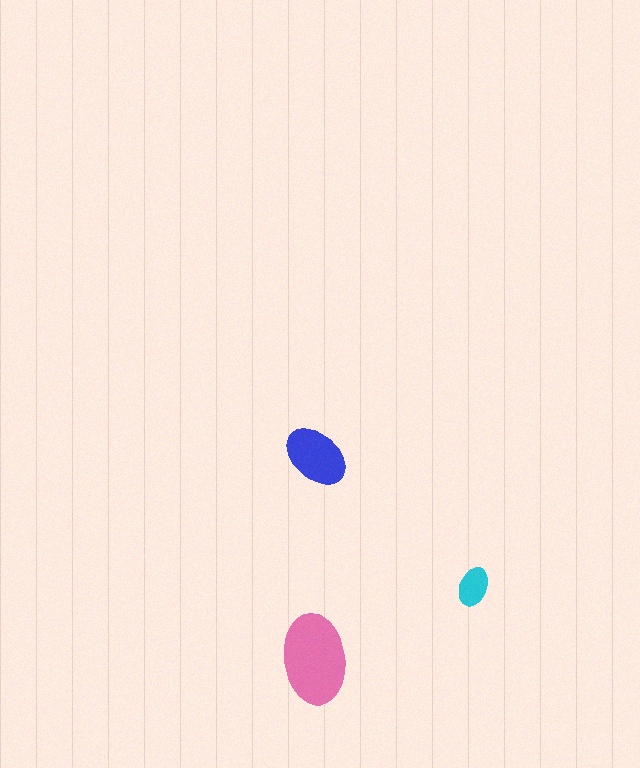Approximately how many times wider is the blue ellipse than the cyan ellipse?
About 1.5 times wider.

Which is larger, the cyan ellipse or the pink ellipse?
The pink one.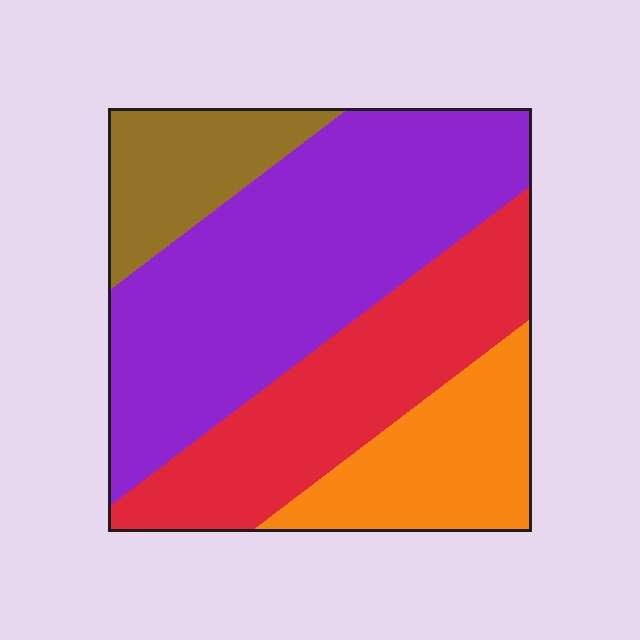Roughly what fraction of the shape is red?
Red covers about 25% of the shape.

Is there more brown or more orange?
Orange.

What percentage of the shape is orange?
Orange covers around 15% of the shape.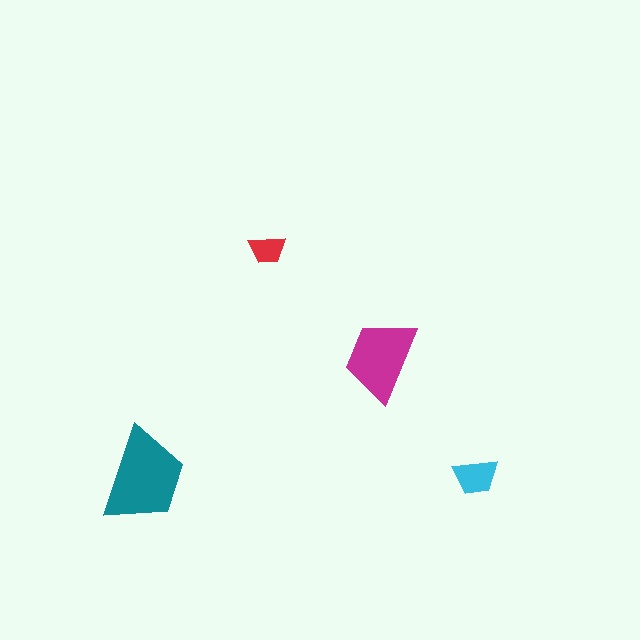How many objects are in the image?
There are 4 objects in the image.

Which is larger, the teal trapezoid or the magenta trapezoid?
The teal one.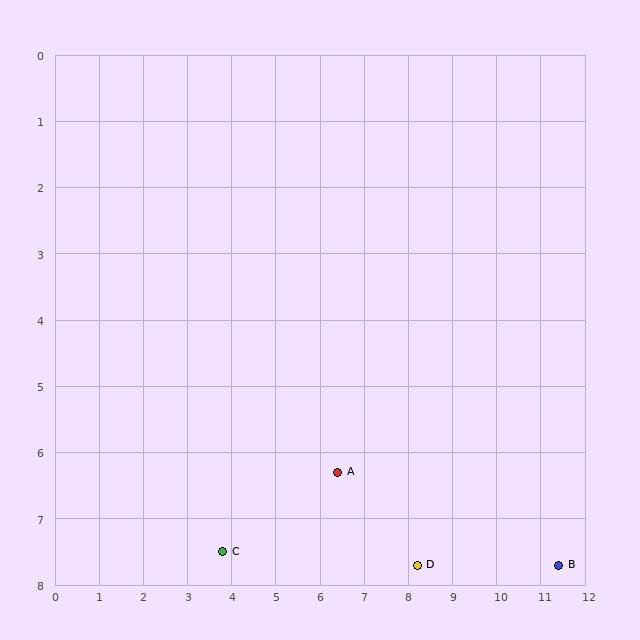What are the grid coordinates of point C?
Point C is at approximately (3.8, 7.5).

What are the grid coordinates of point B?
Point B is at approximately (11.4, 7.7).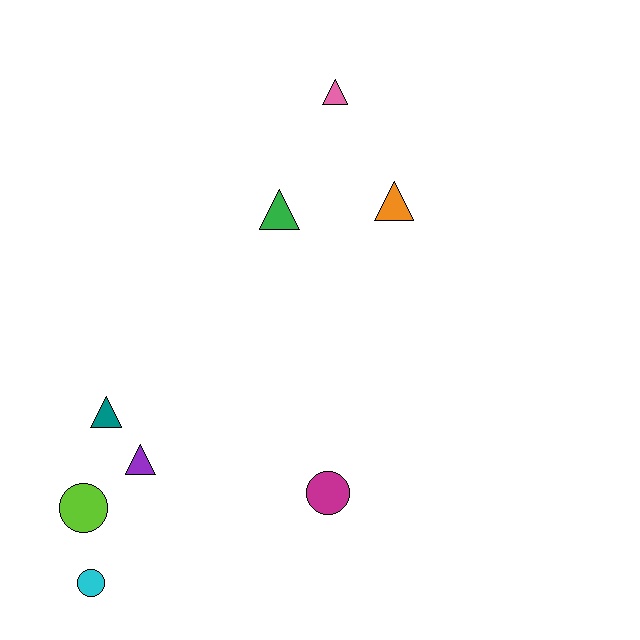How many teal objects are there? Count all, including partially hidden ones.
There is 1 teal object.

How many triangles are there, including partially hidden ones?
There are 5 triangles.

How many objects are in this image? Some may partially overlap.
There are 8 objects.